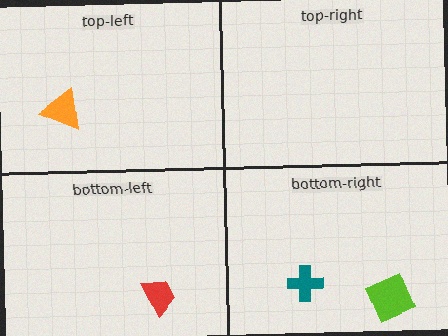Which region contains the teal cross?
The bottom-right region.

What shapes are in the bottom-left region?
The red trapezoid.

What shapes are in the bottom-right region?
The teal cross, the lime square.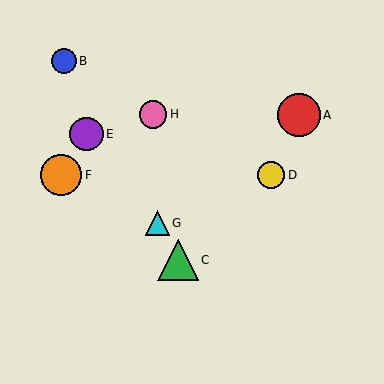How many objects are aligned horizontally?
2 objects (D, F) are aligned horizontally.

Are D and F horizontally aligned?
Yes, both are at y≈175.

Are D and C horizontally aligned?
No, D is at y≈175 and C is at y≈260.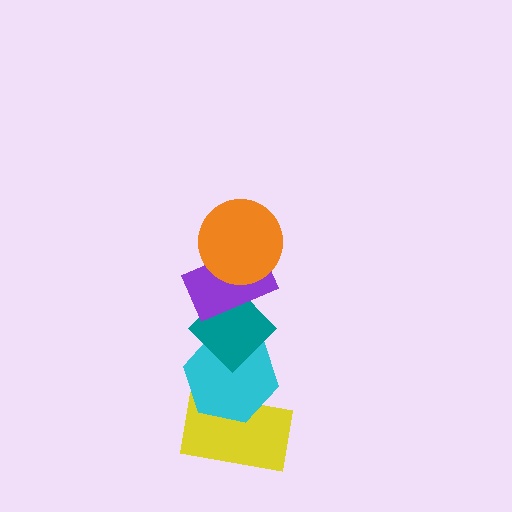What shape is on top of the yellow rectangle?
The cyan hexagon is on top of the yellow rectangle.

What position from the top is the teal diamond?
The teal diamond is 3rd from the top.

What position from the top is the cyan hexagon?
The cyan hexagon is 4th from the top.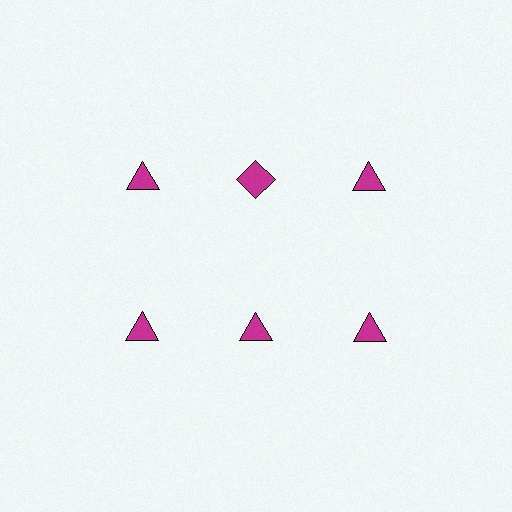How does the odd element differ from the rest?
It has a different shape: diamond instead of triangle.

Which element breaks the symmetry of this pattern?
The magenta diamond in the top row, second from left column breaks the symmetry. All other shapes are magenta triangles.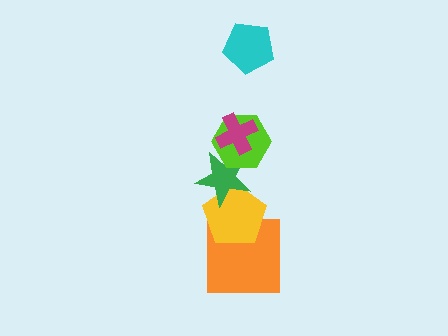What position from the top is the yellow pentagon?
The yellow pentagon is 5th from the top.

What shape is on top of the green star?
The lime hexagon is on top of the green star.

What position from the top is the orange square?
The orange square is 6th from the top.